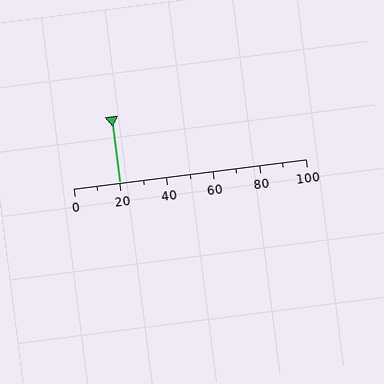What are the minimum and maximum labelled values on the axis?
The axis runs from 0 to 100.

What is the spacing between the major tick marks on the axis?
The major ticks are spaced 20 apart.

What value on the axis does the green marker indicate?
The marker indicates approximately 20.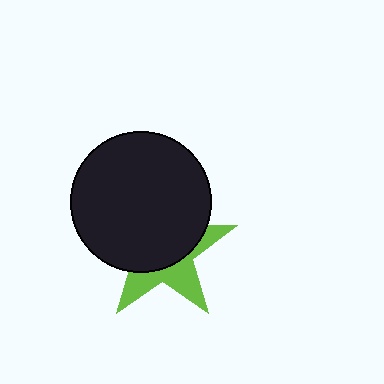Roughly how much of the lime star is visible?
A small part of it is visible (roughly 37%).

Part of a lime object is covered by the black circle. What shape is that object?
It is a star.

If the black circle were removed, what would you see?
You would see the complete lime star.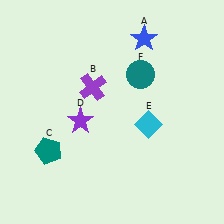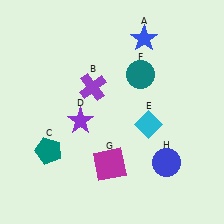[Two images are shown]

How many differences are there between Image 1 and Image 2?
There are 2 differences between the two images.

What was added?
A magenta square (G), a blue circle (H) were added in Image 2.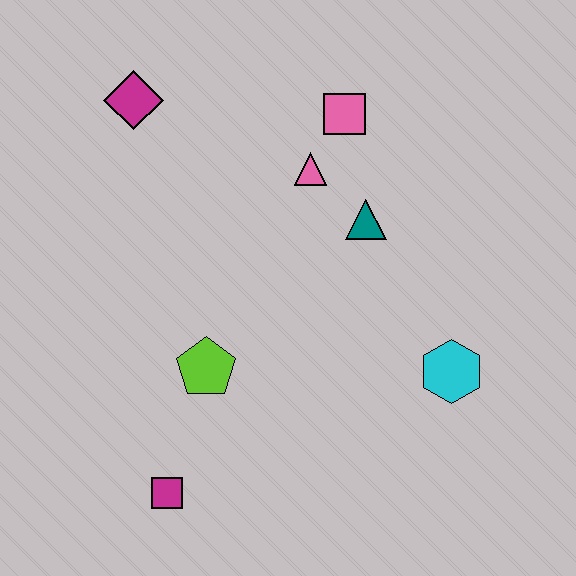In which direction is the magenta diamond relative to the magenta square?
The magenta diamond is above the magenta square.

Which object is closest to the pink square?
The pink triangle is closest to the pink square.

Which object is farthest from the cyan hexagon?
The magenta diamond is farthest from the cyan hexagon.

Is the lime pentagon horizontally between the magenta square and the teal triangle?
Yes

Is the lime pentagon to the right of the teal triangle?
No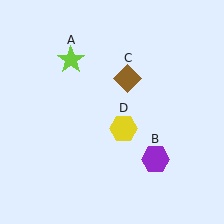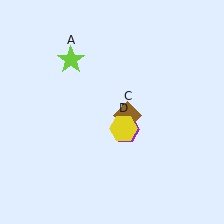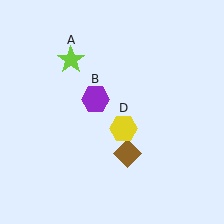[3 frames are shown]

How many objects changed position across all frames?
2 objects changed position: purple hexagon (object B), brown diamond (object C).